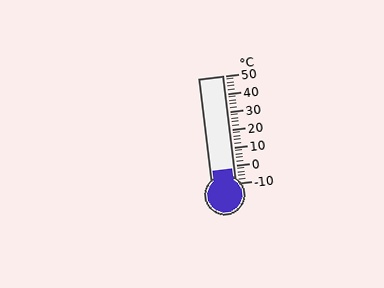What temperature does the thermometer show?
The thermometer shows approximately -2°C.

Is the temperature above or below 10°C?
The temperature is below 10°C.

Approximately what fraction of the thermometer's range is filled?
The thermometer is filled to approximately 15% of its range.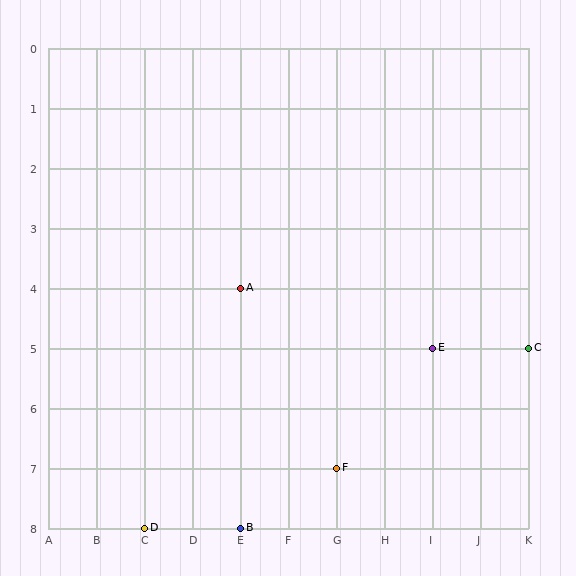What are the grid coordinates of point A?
Point A is at grid coordinates (E, 4).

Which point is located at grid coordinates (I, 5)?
Point E is at (I, 5).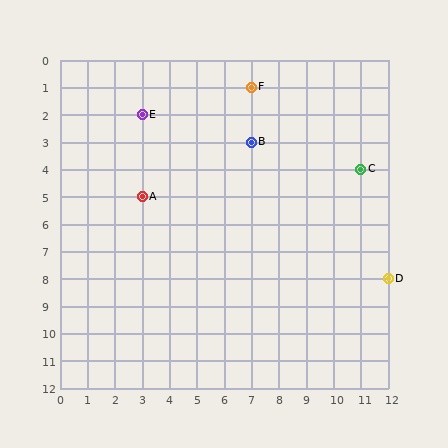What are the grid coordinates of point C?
Point C is at grid coordinates (11, 4).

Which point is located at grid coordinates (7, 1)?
Point F is at (7, 1).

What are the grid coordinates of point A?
Point A is at grid coordinates (3, 5).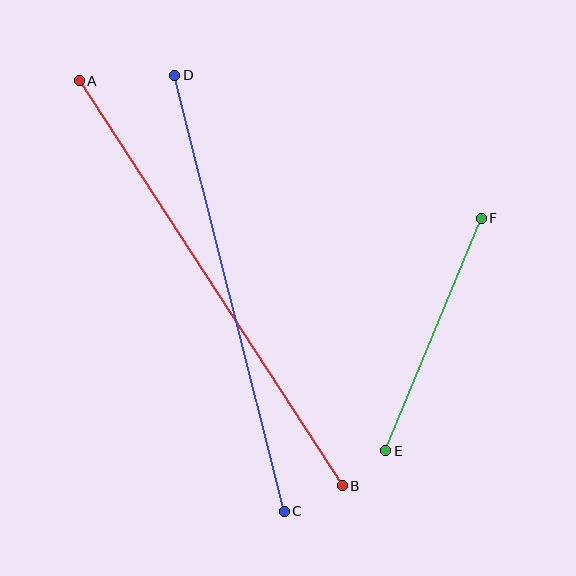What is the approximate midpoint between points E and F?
The midpoint is at approximately (434, 335) pixels.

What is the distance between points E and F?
The distance is approximately 252 pixels.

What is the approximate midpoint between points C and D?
The midpoint is at approximately (229, 293) pixels.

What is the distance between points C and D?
The distance is approximately 449 pixels.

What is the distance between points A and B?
The distance is approximately 483 pixels.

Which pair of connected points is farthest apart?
Points A and B are farthest apart.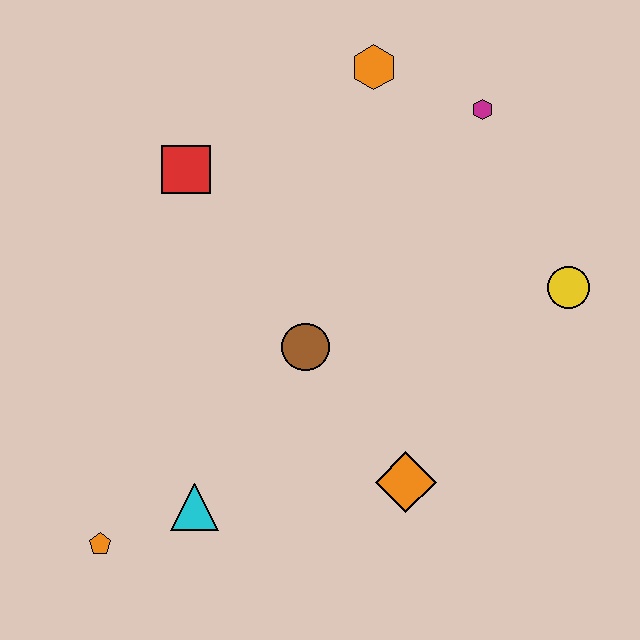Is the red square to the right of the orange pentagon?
Yes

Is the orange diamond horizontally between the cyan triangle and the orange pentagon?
No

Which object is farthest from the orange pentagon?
The magenta hexagon is farthest from the orange pentagon.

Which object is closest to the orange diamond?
The brown circle is closest to the orange diamond.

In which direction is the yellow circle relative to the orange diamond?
The yellow circle is above the orange diamond.